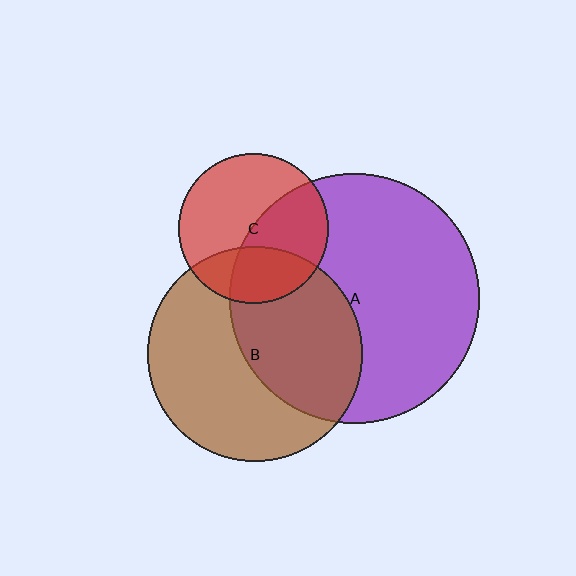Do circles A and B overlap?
Yes.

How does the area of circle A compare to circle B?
Approximately 1.4 times.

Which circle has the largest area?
Circle A (purple).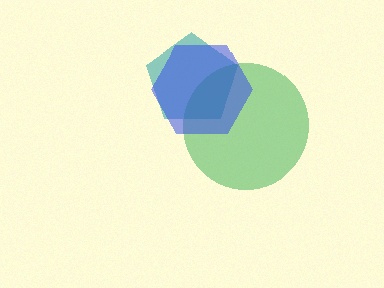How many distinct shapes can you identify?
There are 3 distinct shapes: a teal pentagon, a green circle, a blue hexagon.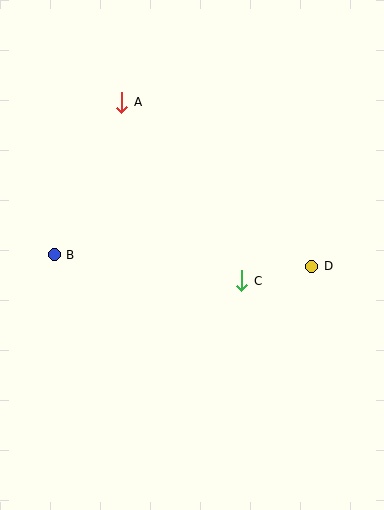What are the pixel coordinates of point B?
Point B is at (54, 255).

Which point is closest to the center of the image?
Point C at (242, 281) is closest to the center.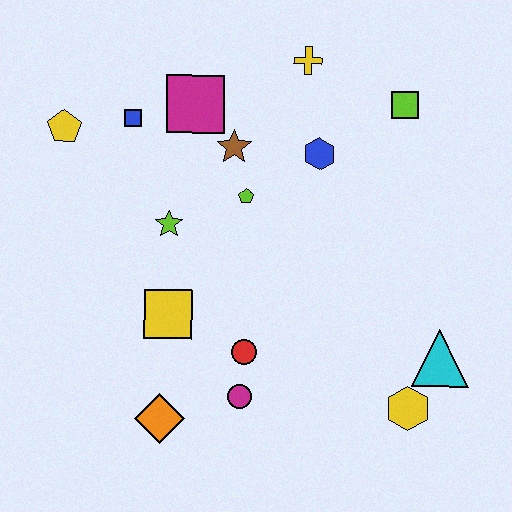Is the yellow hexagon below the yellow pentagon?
Yes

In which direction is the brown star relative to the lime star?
The brown star is above the lime star.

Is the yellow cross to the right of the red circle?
Yes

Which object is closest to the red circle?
The magenta circle is closest to the red circle.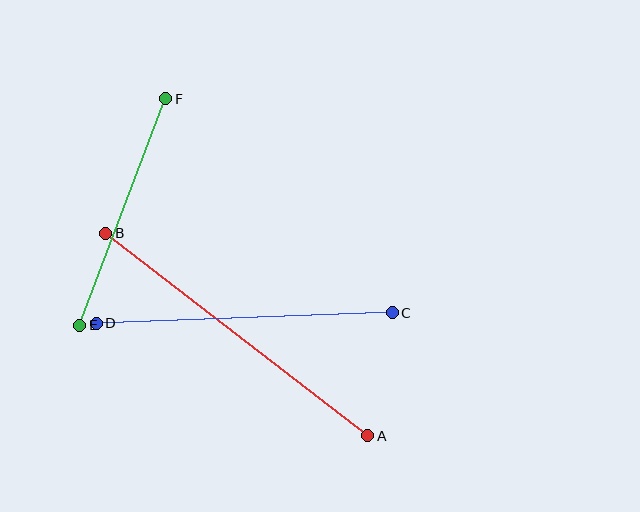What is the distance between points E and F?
The distance is approximately 243 pixels.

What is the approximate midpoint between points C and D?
The midpoint is at approximately (244, 318) pixels.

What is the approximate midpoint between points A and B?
The midpoint is at approximately (237, 334) pixels.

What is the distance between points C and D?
The distance is approximately 296 pixels.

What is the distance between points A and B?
The distance is approximately 331 pixels.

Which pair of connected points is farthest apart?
Points A and B are farthest apart.